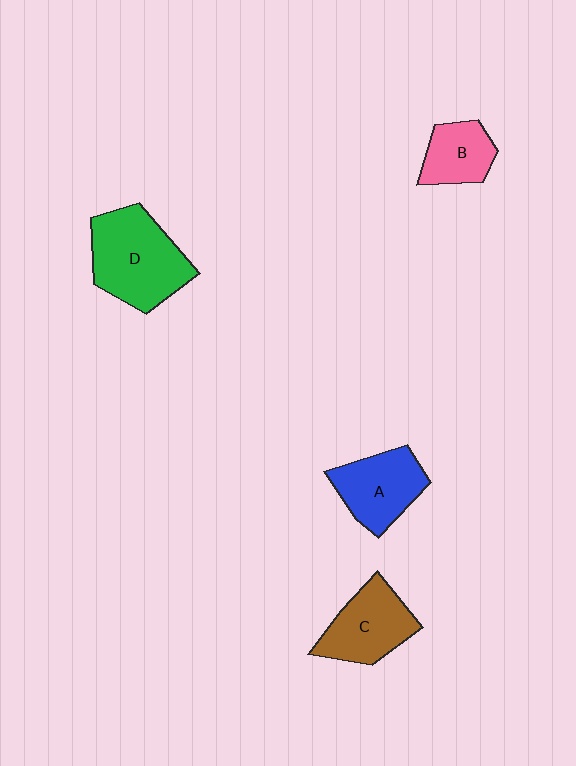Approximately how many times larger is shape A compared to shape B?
Approximately 1.4 times.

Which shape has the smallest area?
Shape B (pink).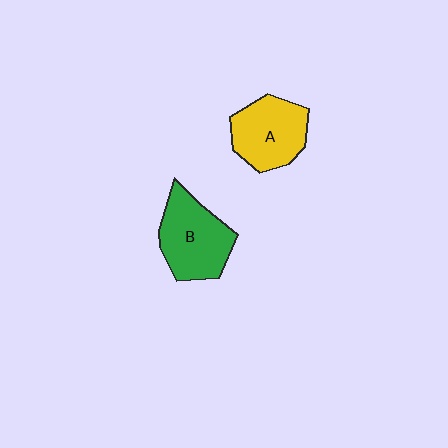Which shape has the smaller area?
Shape A (yellow).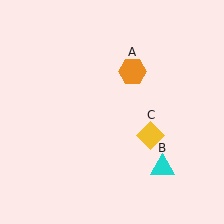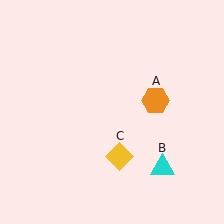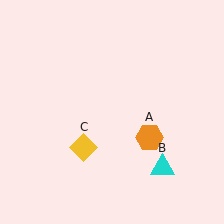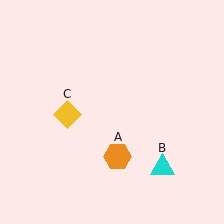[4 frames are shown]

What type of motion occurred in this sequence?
The orange hexagon (object A), yellow diamond (object C) rotated clockwise around the center of the scene.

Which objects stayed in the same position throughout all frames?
Cyan triangle (object B) remained stationary.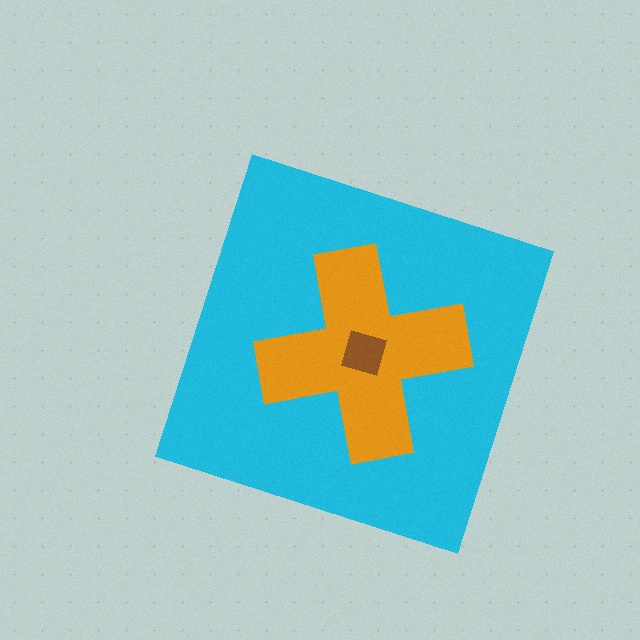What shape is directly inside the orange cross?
The brown square.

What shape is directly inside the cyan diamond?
The orange cross.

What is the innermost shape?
The brown square.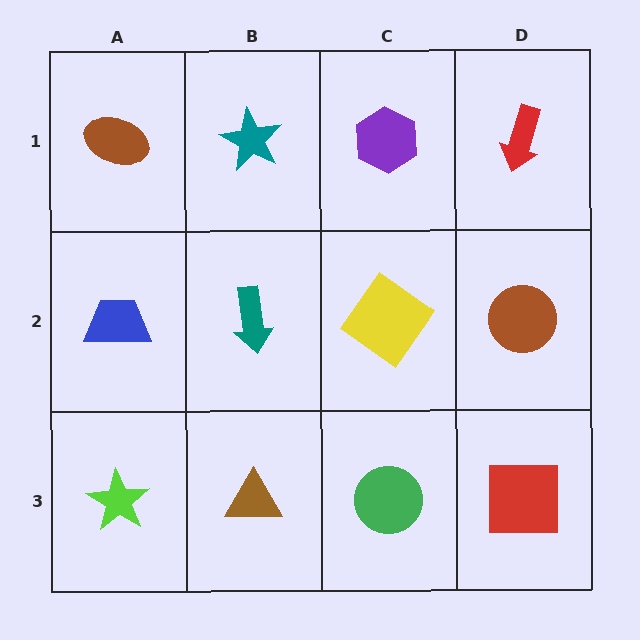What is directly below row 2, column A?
A lime star.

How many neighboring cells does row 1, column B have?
3.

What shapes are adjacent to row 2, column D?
A red arrow (row 1, column D), a red square (row 3, column D), a yellow diamond (row 2, column C).